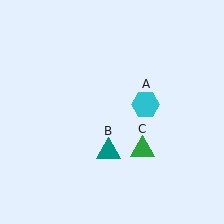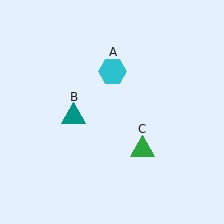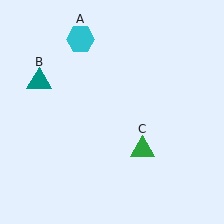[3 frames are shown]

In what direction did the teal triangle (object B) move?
The teal triangle (object B) moved up and to the left.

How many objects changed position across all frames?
2 objects changed position: cyan hexagon (object A), teal triangle (object B).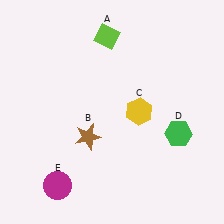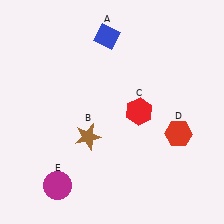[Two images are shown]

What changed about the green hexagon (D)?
In Image 1, D is green. In Image 2, it changed to red.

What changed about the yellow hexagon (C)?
In Image 1, C is yellow. In Image 2, it changed to red.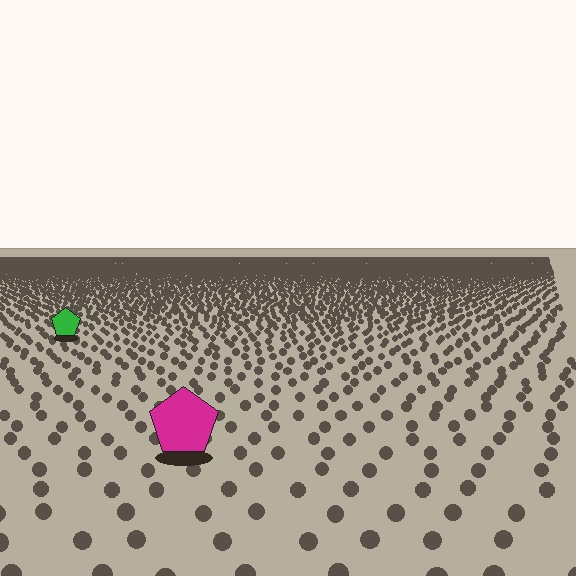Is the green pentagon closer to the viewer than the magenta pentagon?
No. The magenta pentagon is closer — you can tell from the texture gradient: the ground texture is coarser near it.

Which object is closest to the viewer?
The magenta pentagon is closest. The texture marks near it are larger and more spread out.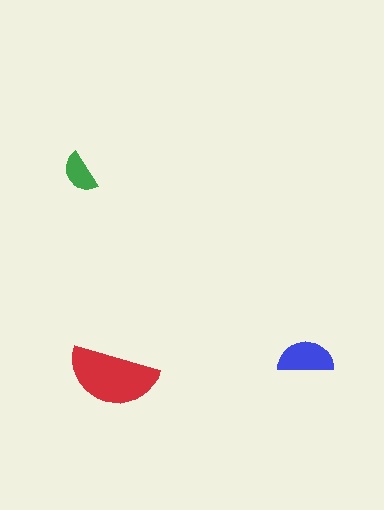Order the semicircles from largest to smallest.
the red one, the blue one, the green one.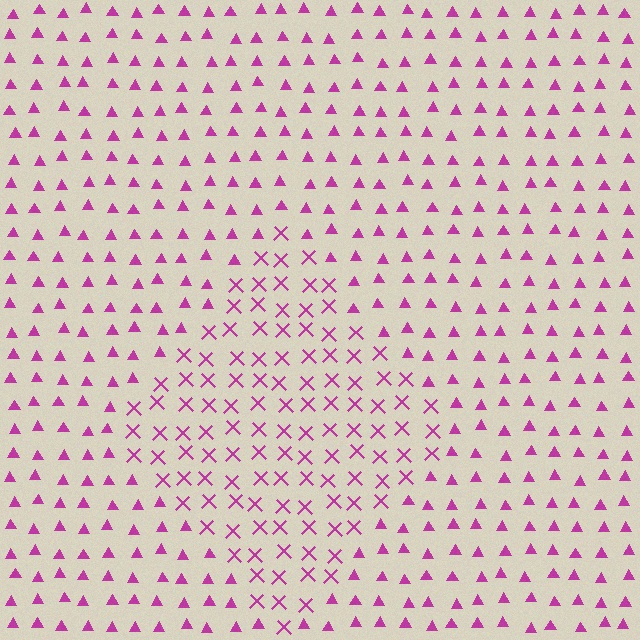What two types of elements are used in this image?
The image uses X marks inside the diamond region and triangles outside it.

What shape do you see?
I see a diamond.